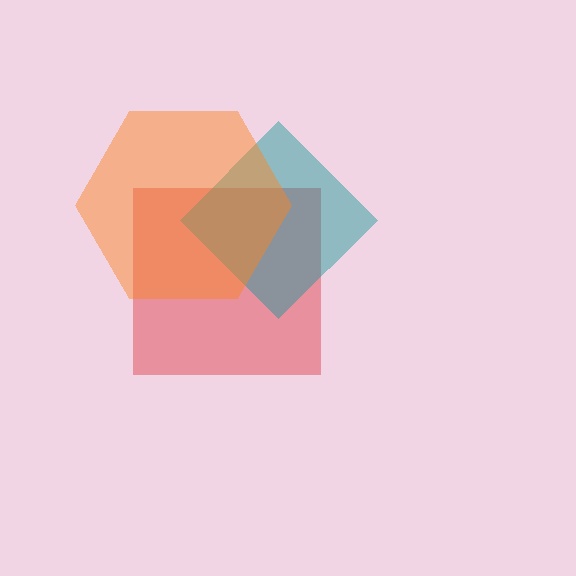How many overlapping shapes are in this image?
There are 3 overlapping shapes in the image.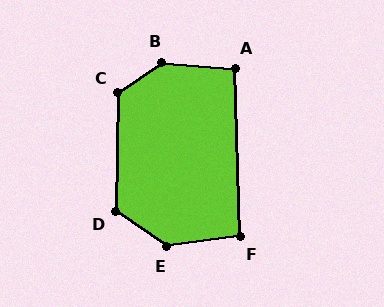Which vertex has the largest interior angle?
B, at approximately 141 degrees.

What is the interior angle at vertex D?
Approximately 123 degrees (obtuse).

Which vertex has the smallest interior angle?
F, at approximately 96 degrees.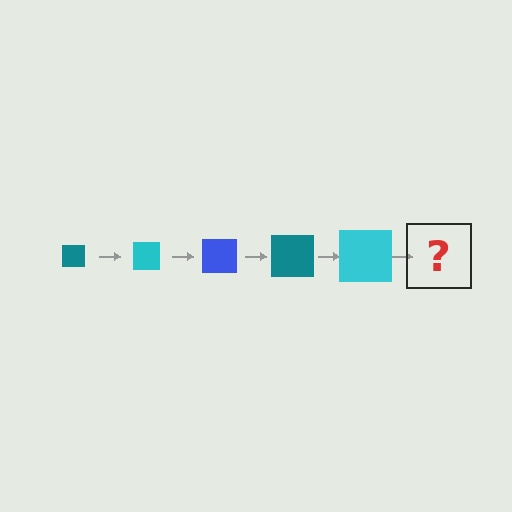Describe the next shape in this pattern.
It should be a blue square, larger than the previous one.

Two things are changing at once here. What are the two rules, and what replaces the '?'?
The two rules are that the square grows larger each step and the color cycles through teal, cyan, and blue. The '?' should be a blue square, larger than the previous one.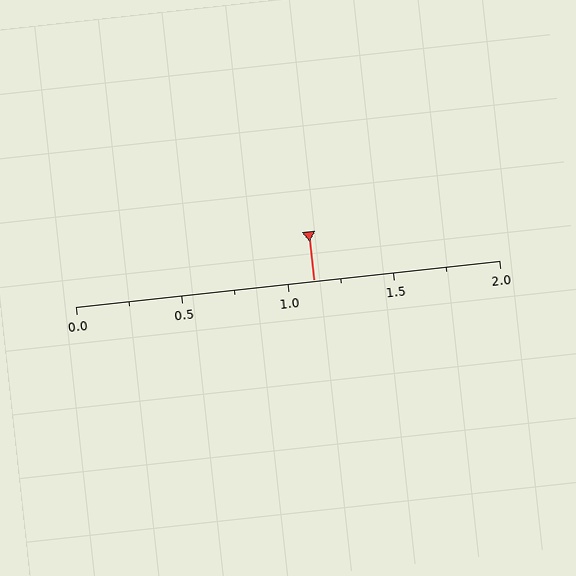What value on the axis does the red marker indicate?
The marker indicates approximately 1.12.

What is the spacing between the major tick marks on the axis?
The major ticks are spaced 0.5 apart.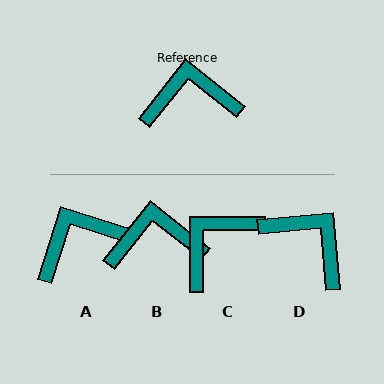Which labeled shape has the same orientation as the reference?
B.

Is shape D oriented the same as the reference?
No, it is off by about 46 degrees.